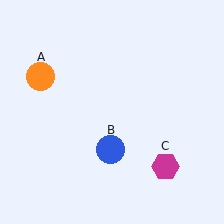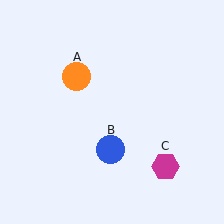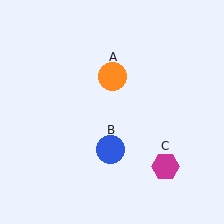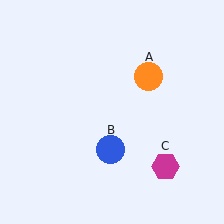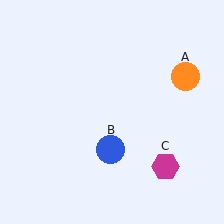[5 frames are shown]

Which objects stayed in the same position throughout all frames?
Blue circle (object B) and magenta hexagon (object C) remained stationary.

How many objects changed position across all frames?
1 object changed position: orange circle (object A).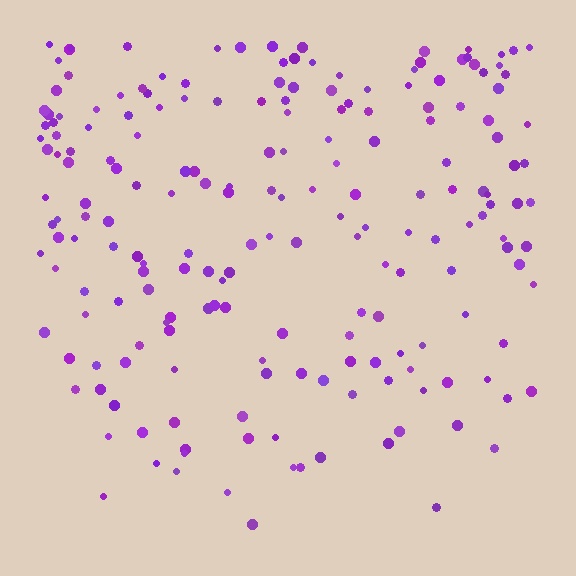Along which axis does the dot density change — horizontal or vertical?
Vertical.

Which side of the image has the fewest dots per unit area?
The bottom.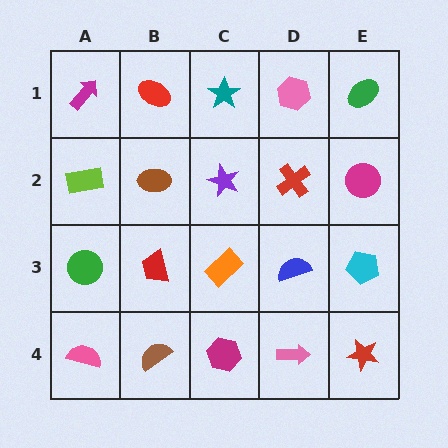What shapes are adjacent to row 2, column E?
A green ellipse (row 1, column E), a cyan pentagon (row 3, column E), a red cross (row 2, column D).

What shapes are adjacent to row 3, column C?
A purple star (row 2, column C), a magenta hexagon (row 4, column C), a red trapezoid (row 3, column B), a blue semicircle (row 3, column D).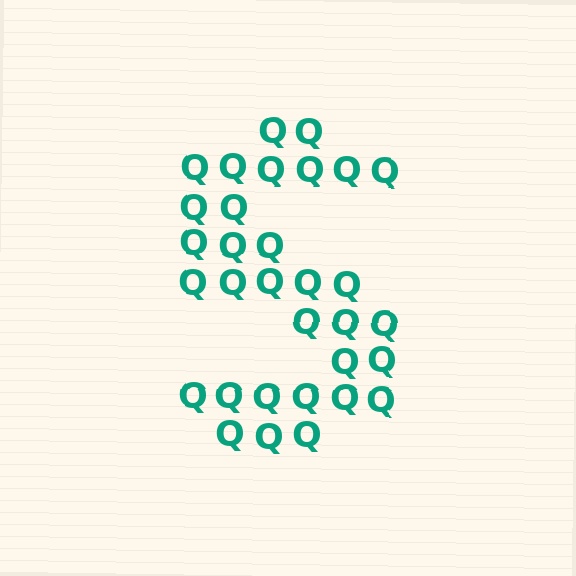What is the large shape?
The large shape is the letter S.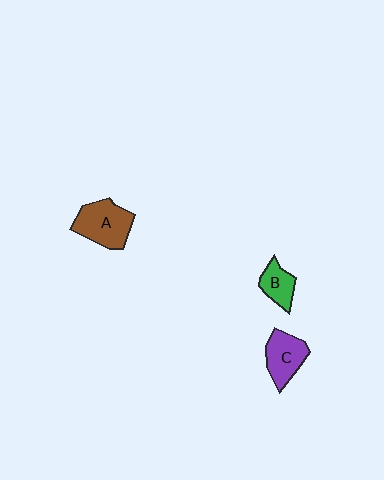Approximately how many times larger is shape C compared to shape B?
Approximately 1.4 times.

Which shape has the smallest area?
Shape B (green).